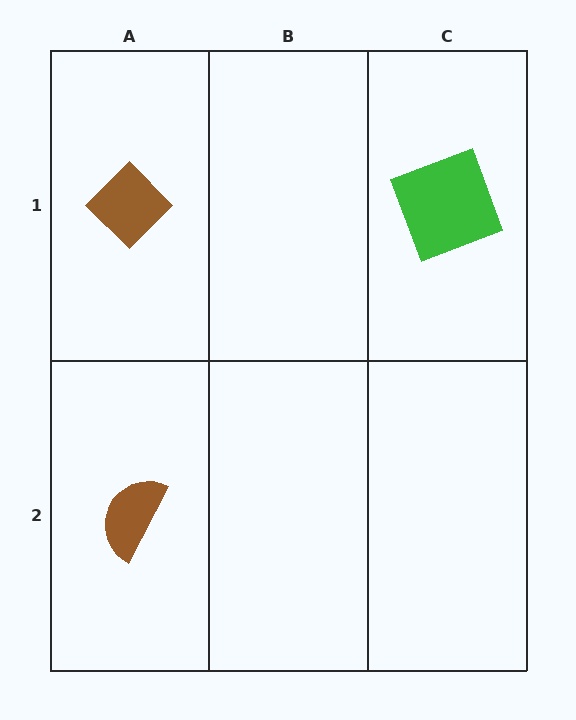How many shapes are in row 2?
1 shape.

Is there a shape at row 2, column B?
No, that cell is empty.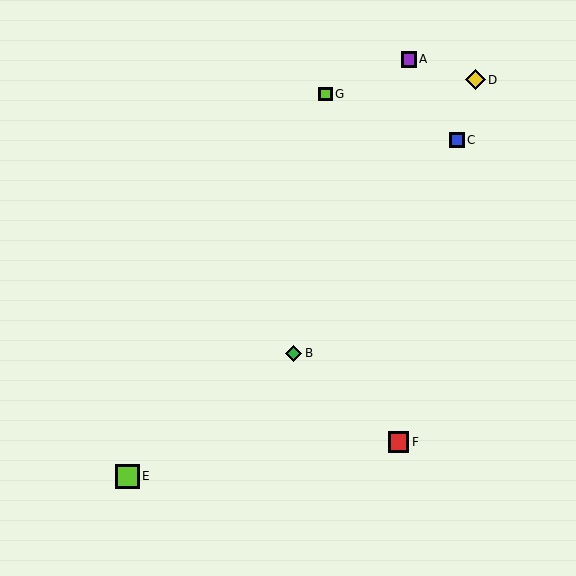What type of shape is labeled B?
Shape B is a green diamond.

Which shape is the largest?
The lime square (labeled E) is the largest.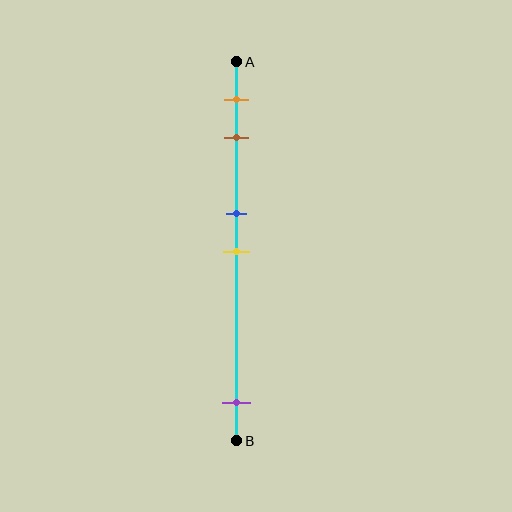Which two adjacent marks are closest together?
The blue and yellow marks are the closest adjacent pair.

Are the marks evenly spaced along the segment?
No, the marks are not evenly spaced.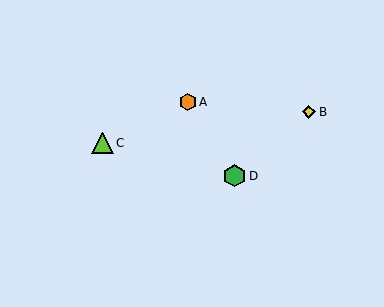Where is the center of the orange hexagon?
The center of the orange hexagon is at (188, 102).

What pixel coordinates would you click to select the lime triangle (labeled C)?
Click at (103, 143) to select the lime triangle C.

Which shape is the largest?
The green hexagon (labeled D) is the largest.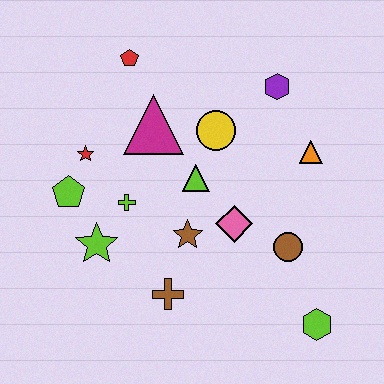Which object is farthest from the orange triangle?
The lime pentagon is farthest from the orange triangle.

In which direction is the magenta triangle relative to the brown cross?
The magenta triangle is above the brown cross.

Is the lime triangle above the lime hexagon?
Yes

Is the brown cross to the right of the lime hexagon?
No